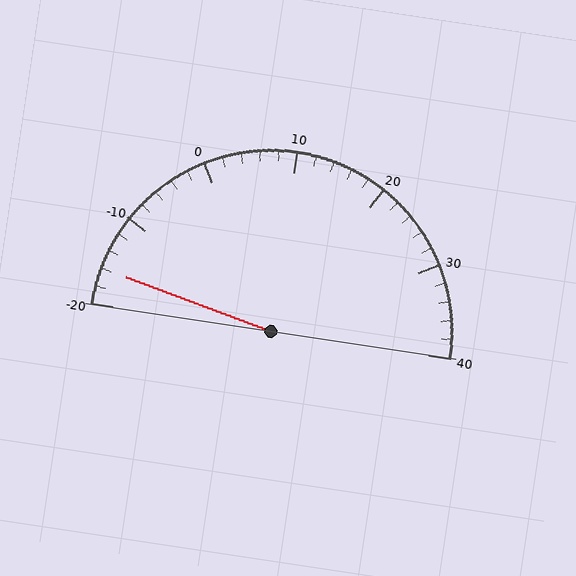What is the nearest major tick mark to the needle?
The nearest major tick mark is -20.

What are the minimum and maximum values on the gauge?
The gauge ranges from -20 to 40.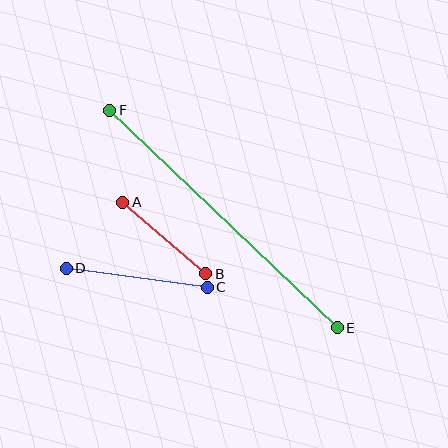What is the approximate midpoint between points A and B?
The midpoint is at approximately (164, 238) pixels.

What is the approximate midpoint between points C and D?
The midpoint is at approximately (137, 278) pixels.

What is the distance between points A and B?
The distance is approximately 110 pixels.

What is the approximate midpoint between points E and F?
The midpoint is at approximately (223, 219) pixels.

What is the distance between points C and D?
The distance is approximately 142 pixels.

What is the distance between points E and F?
The distance is approximately 315 pixels.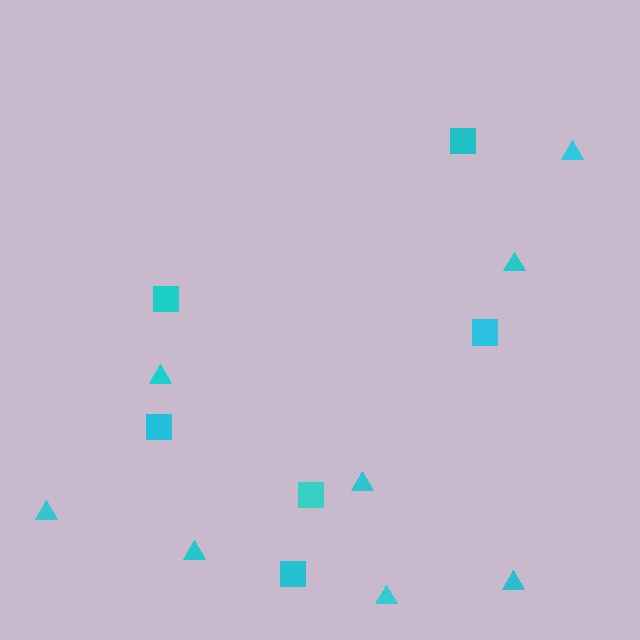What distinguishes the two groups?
There are 2 groups: one group of triangles (8) and one group of squares (6).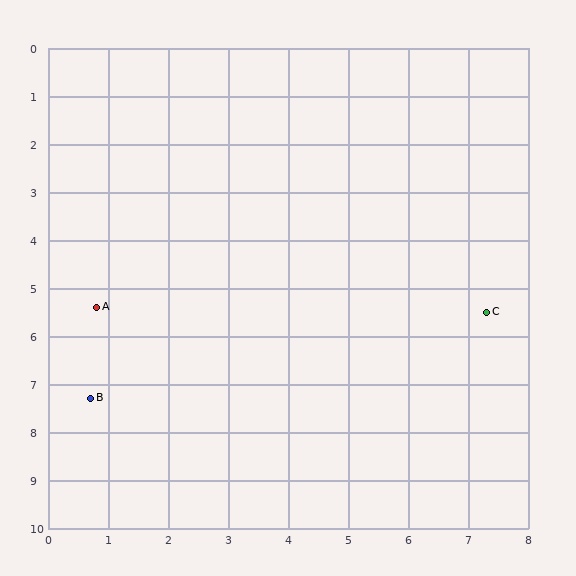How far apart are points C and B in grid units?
Points C and B are about 6.8 grid units apart.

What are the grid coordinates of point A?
Point A is at approximately (0.8, 5.4).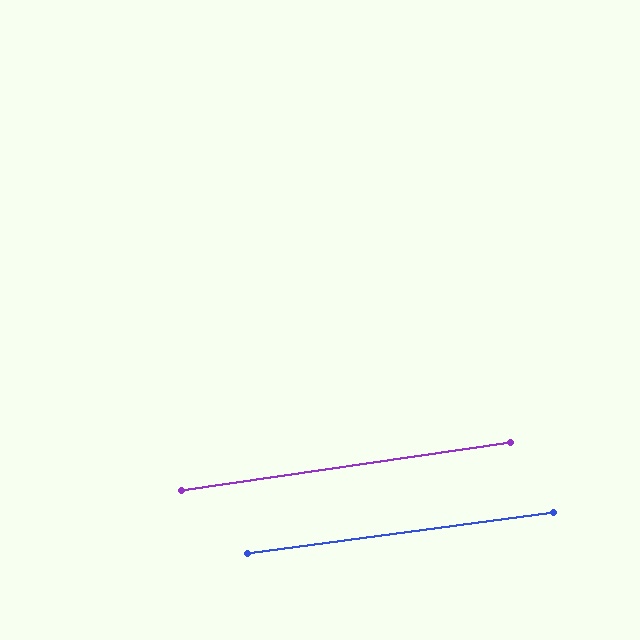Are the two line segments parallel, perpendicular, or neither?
Parallel — their directions differ by only 0.7°.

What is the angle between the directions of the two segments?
Approximately 1 degree.